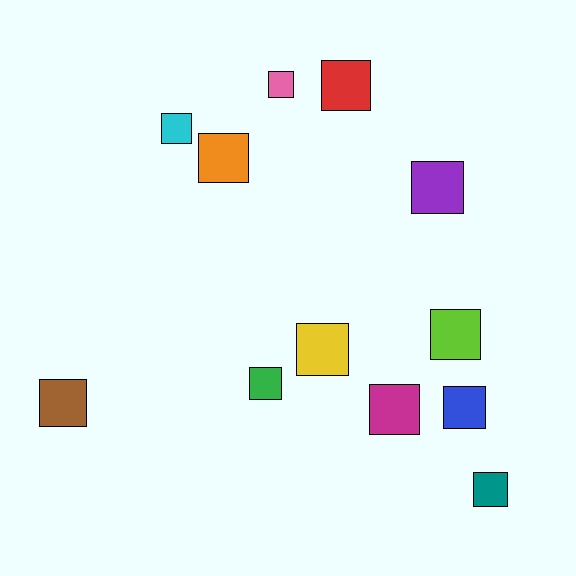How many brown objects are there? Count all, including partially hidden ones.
There is 1 brown object.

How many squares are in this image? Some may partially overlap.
There are 12 squares.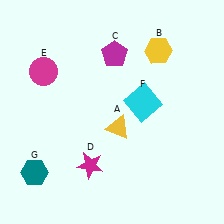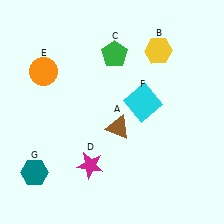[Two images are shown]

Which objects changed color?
A changed from yellow to brown. C changed from magenta to green. E changed from magenta to orange.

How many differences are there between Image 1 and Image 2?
There are 3 differences between the two images.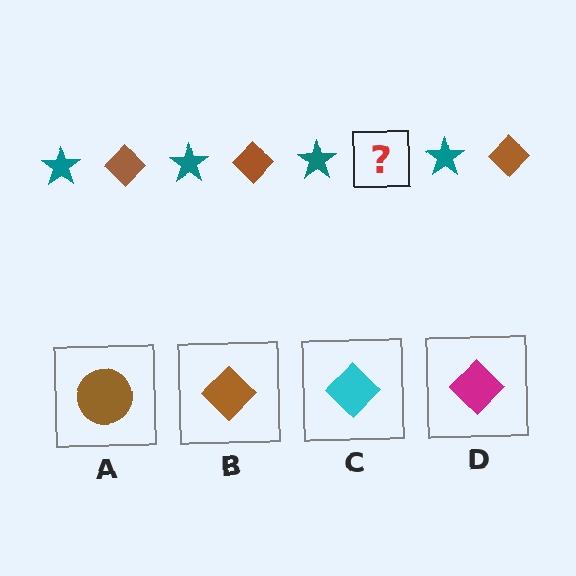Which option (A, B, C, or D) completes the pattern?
B.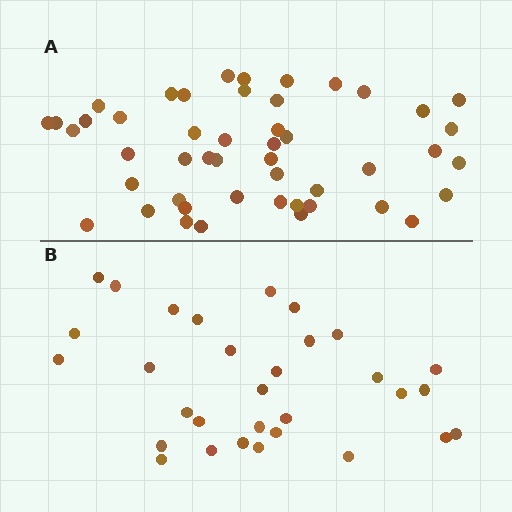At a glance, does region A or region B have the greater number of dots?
Region A (the top region) has more dots.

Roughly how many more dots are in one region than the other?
Region A has approximately 15 more dots than region B.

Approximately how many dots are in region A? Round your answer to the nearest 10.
About 50 dots. (The exact count is 48, which rounds to 50.)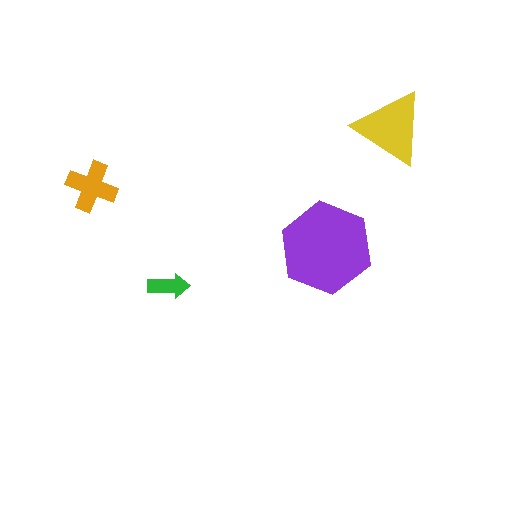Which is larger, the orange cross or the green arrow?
The orange cross.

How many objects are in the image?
There are 4 objects in the image.